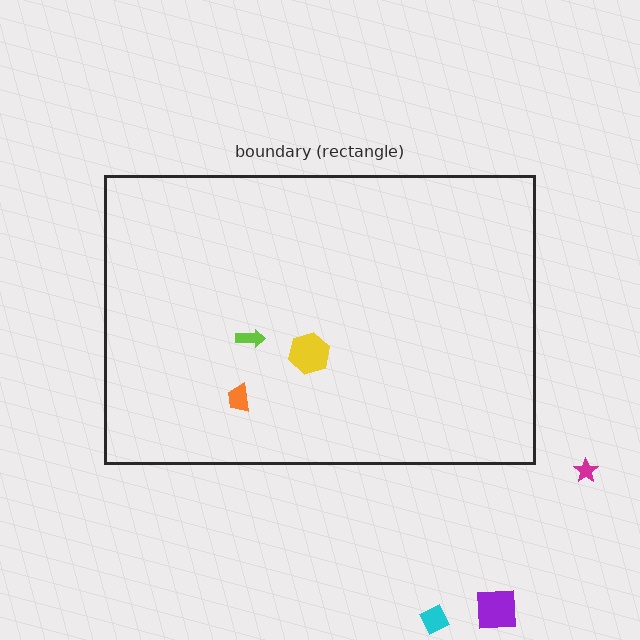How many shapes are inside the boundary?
3 inside, 3 outside.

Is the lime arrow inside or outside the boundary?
Inside.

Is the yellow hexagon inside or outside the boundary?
Inside.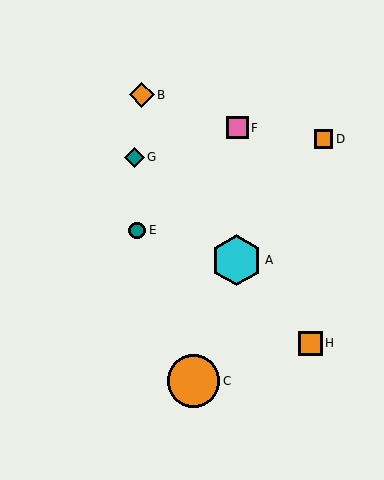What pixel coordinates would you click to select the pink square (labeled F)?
Click at (237, 128) to select the pink square F.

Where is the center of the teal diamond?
The center of the teal diamond is at (135, 157).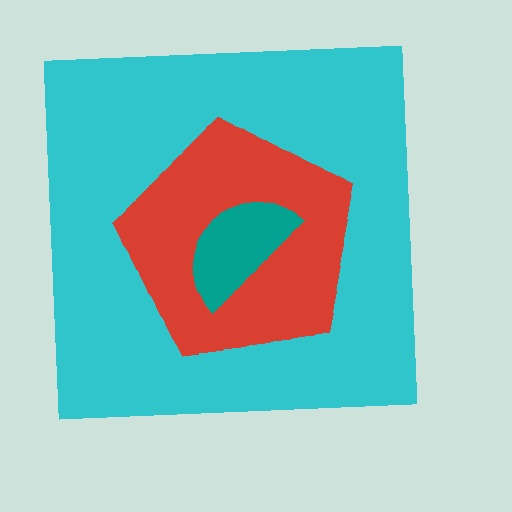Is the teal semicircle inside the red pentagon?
Yes.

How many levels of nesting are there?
3.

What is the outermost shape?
The cyan square.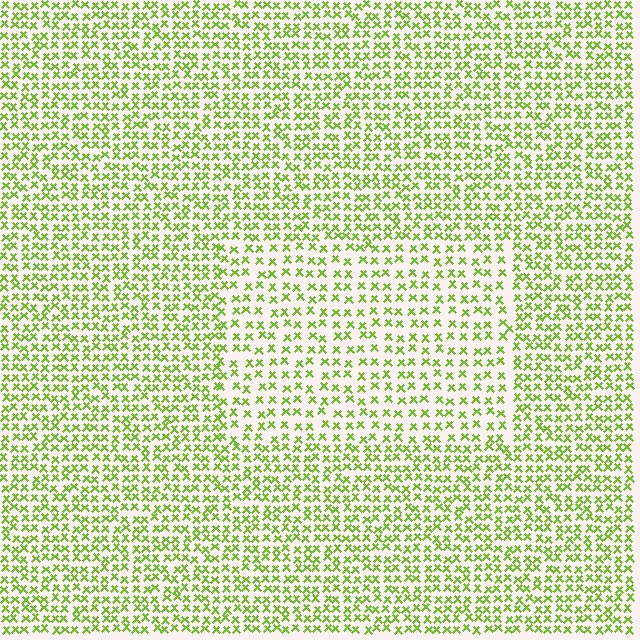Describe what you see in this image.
The image contains small lime elements arranged at two different densities. A rectangle-shaped region is visible where the elements are less densely packed than the surrounding area.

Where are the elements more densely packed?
The elements are more densely packed outside the rectangle boundary.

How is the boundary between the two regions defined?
The boundary is defined by a change in element density (approximately 1.6x ratio). All elements are the same color, size, and shape.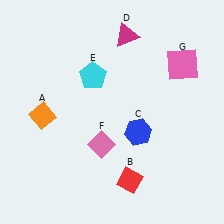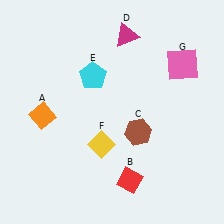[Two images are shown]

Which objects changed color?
C changed from blue to brown. F changed from pink to yellow.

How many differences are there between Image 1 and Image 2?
There are 2 differences between the two images.